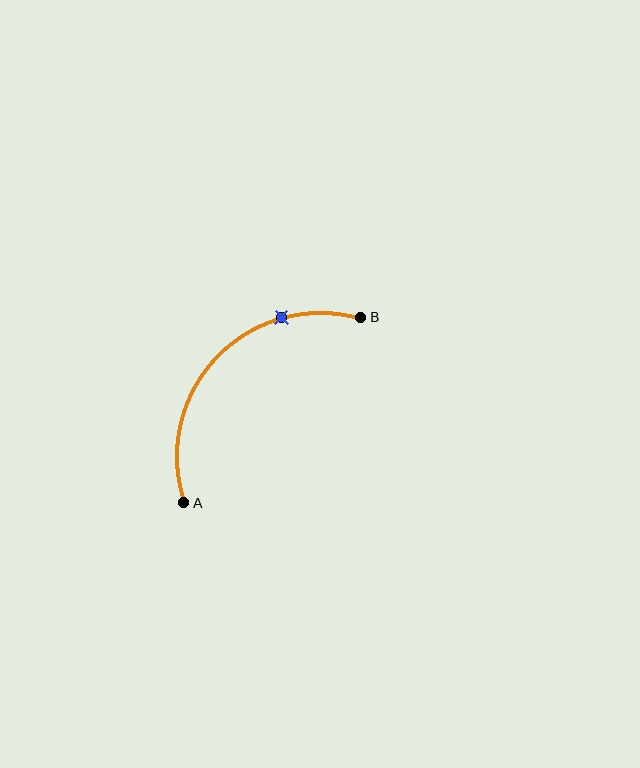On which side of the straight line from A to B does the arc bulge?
The arc bulges above and to the left of the straight line connecting A and B.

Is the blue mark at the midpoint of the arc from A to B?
No. The blue mark lies on the arc but is closer to endpoint B. The arc midpoint would be at the point on the curve equidistant along the arc from both A and B.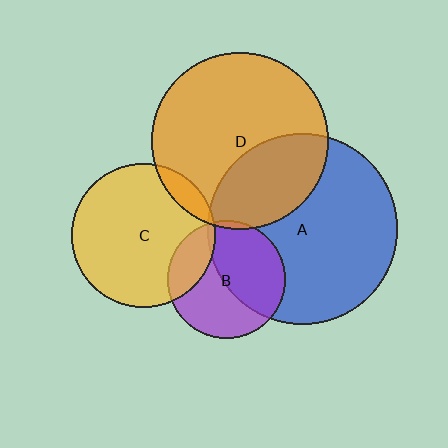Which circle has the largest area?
Circle A (blue).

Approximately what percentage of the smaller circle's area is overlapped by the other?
Approximately 5%.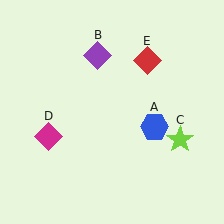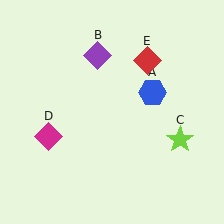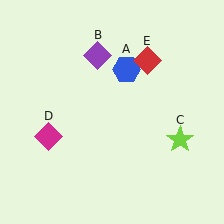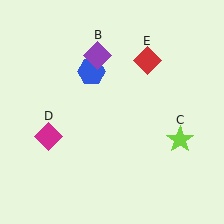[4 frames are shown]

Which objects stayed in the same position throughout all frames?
Purple diamond (object B) and lime star (object C) and magenta diamond (object D) and red diamond (object E) remained stationary.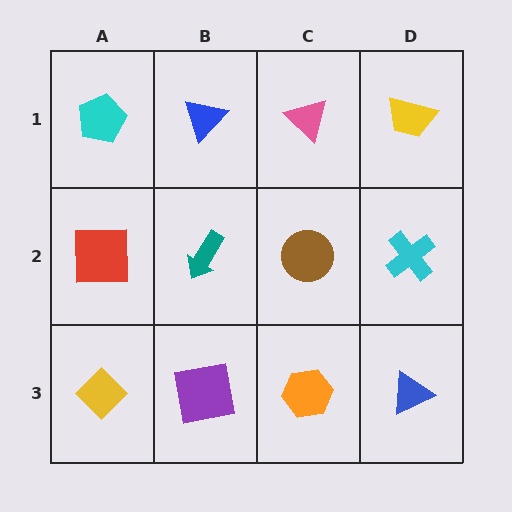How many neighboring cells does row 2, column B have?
4.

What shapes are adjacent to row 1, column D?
A cyan cross (row 2, column D), a pink triangle (row 1, column C).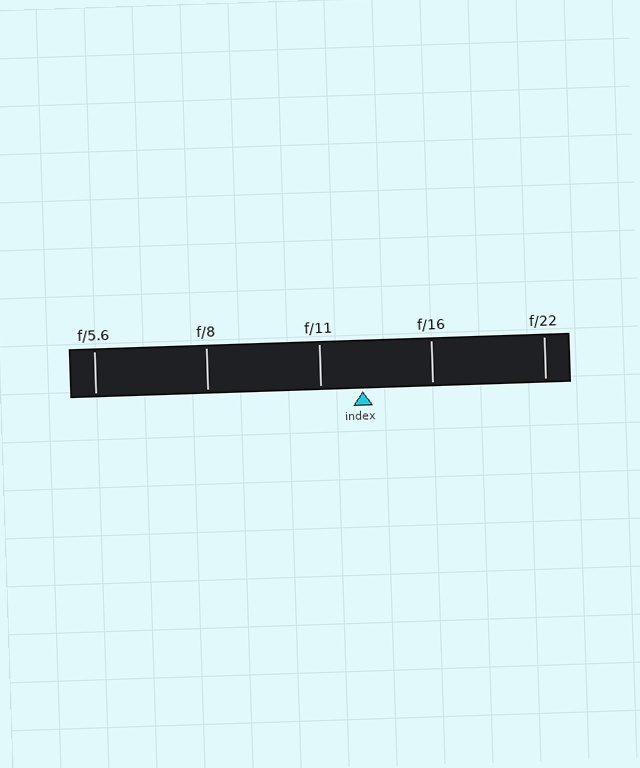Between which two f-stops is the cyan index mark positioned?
The index mark is between f/11 and f/16.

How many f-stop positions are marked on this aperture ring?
There are 5 f-stop positions marked.